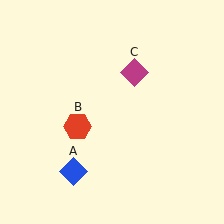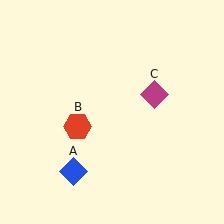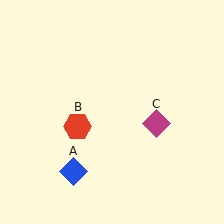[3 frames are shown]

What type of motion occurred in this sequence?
The magenta diamond (object C) rotated clockwise around the center of the scene.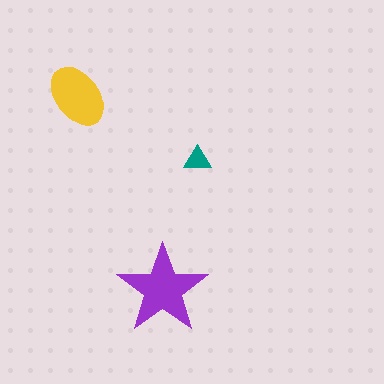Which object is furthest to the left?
The yellow ellipse is leftmost.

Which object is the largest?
The purple star.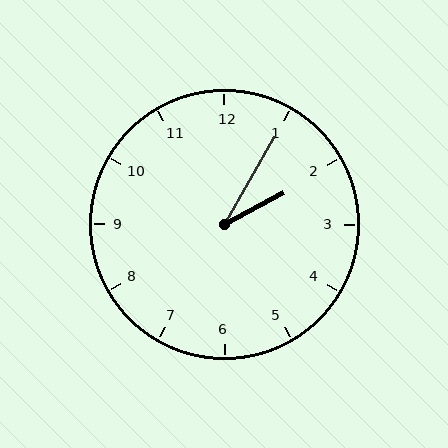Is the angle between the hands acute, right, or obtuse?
It is acute.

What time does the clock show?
2:05.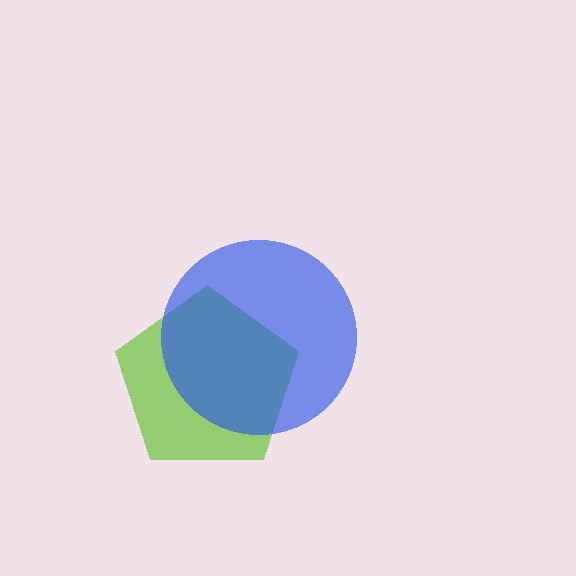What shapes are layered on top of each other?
The layered shapes are: a lime pentagon, a blue circle.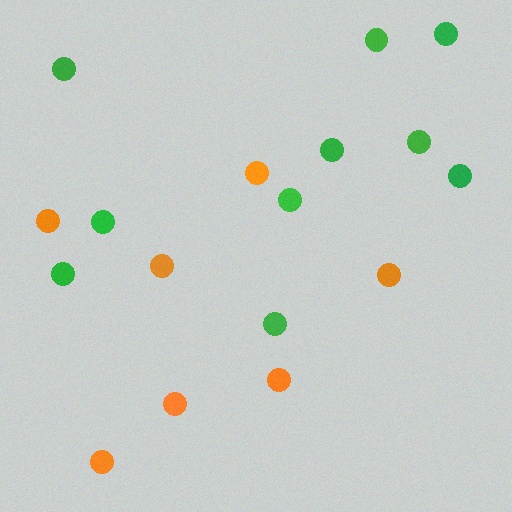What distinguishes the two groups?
There are 2 groups: one group of orange circles (7) and one group of green circles (10).